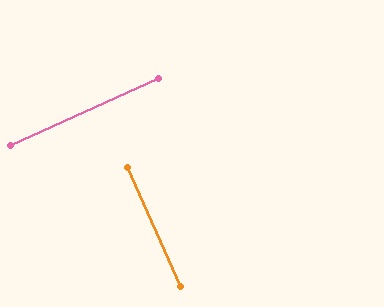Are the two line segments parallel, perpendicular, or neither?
Perpendicular — they meet at approximately 90°.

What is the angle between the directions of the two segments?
Approximately 90 degrees.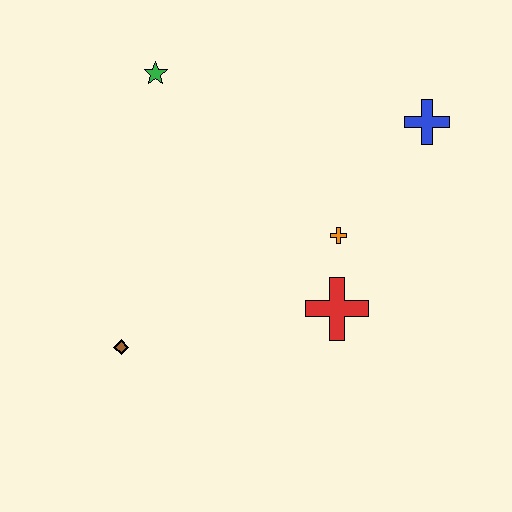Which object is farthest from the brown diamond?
The blue cross is farthest from the brown diamond.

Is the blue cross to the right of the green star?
Yes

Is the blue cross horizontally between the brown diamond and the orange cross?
No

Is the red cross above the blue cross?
No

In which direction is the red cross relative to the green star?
The red cross is below the green star.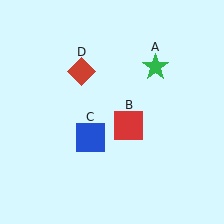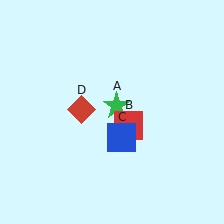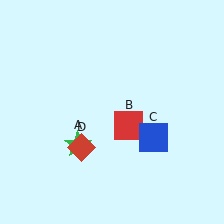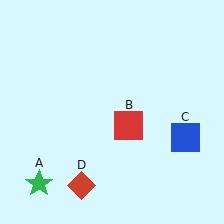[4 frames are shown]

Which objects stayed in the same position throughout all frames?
Red square (object B) remained stationary.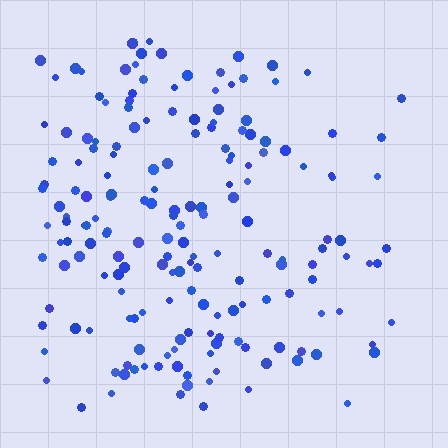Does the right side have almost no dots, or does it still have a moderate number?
Still a moderate number, just noticeably fewer than the left.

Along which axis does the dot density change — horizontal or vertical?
Horizontal.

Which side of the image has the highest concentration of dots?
The left.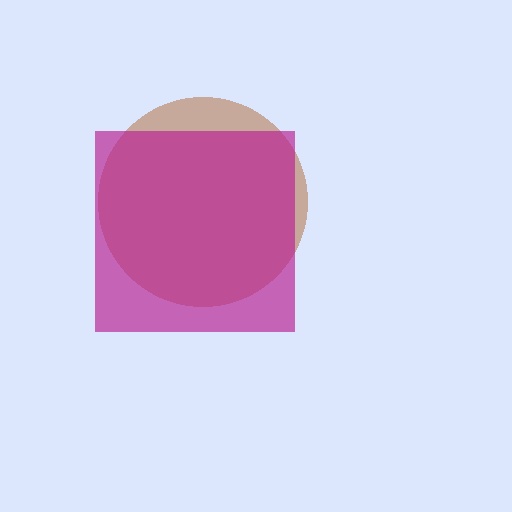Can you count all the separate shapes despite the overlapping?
Yes, there are 2 separate shapes.